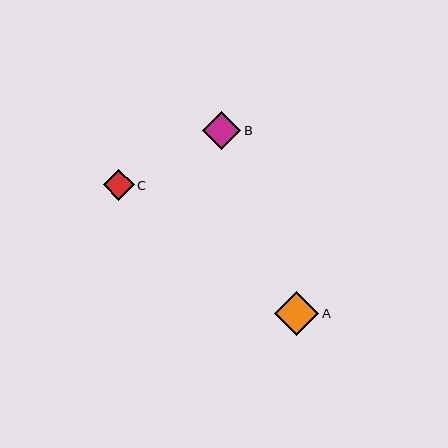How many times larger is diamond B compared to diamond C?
Diamond B is approximately 1.2 times the size of diamond C.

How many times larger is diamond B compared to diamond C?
Diamond B is approximately 1.2 times the size of diamond C.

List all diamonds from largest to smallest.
From largest to smallest: A, B, C.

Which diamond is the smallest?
Diamond C is the smallest with a size of approximately 31 pixels.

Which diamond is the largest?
Diamond A is the largest with a size of approximately 44 pixels.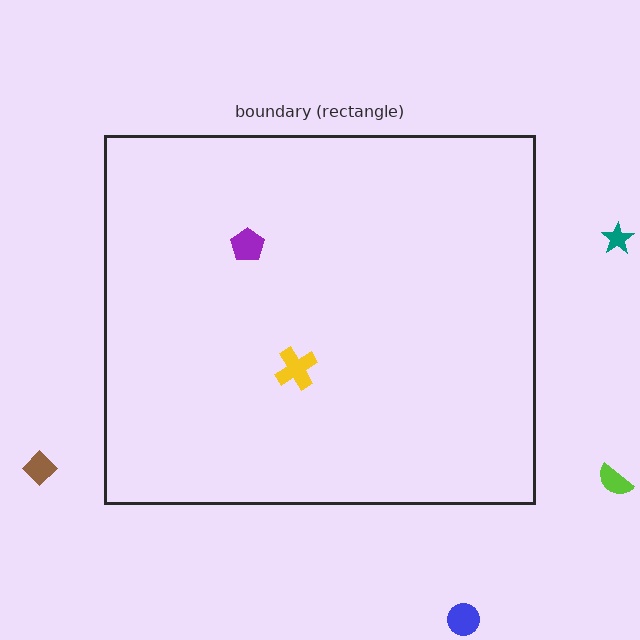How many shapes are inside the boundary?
2 inside, 4 outside.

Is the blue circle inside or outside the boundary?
Outside.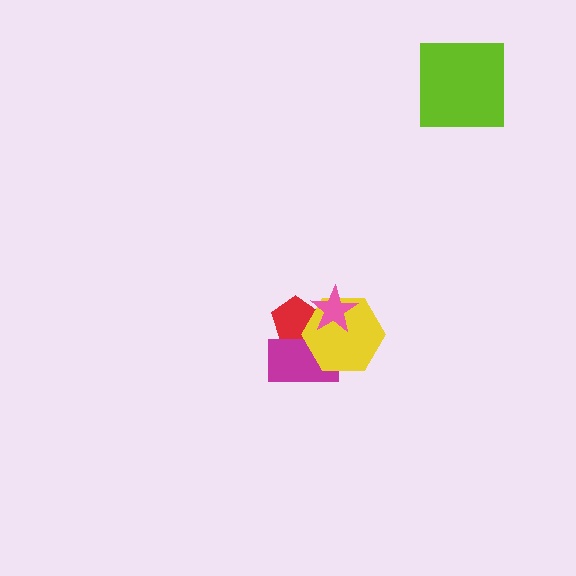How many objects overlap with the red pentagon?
3 objects overlap with the red pentagon.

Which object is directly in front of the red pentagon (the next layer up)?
The magenta rectangle is directly in front of the red pentagon.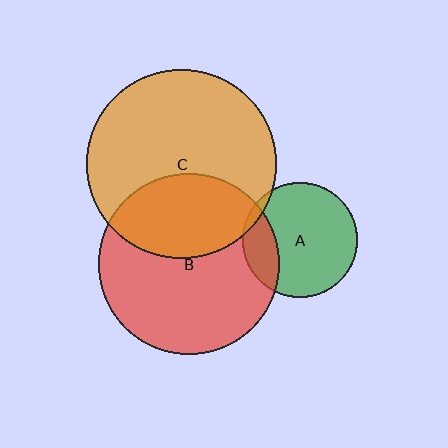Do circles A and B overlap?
Yes.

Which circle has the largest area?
Circle C (orange).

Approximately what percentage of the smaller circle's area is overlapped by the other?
Approximately 20%.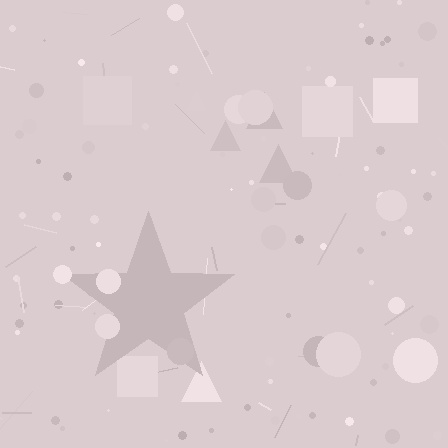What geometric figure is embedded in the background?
A star is embedded in the background.